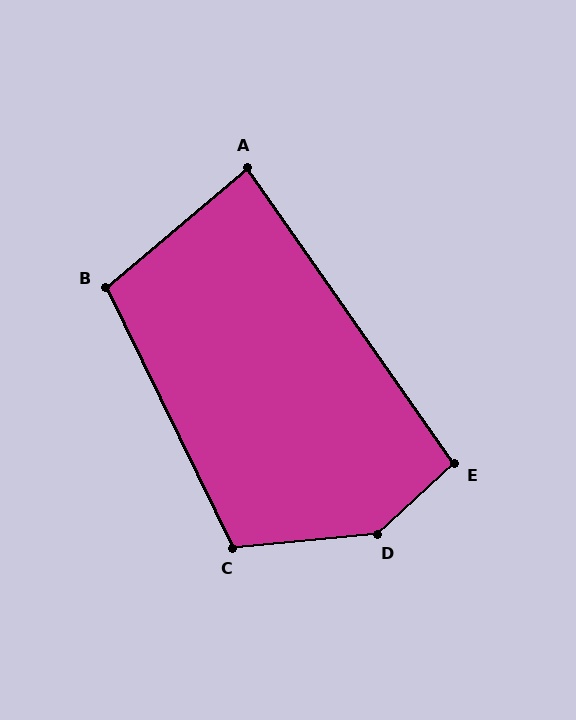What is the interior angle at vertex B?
Approximately 104 degrees (obtuse).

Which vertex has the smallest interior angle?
A, at approximately 85 degrees.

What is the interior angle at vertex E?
Approximately 98 degrees (obtuse).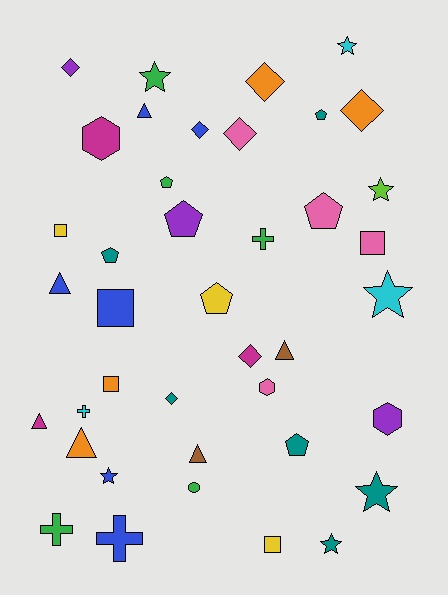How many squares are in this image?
There are 5 squares.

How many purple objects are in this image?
There are 3 purple objects.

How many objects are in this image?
There are 40 objects.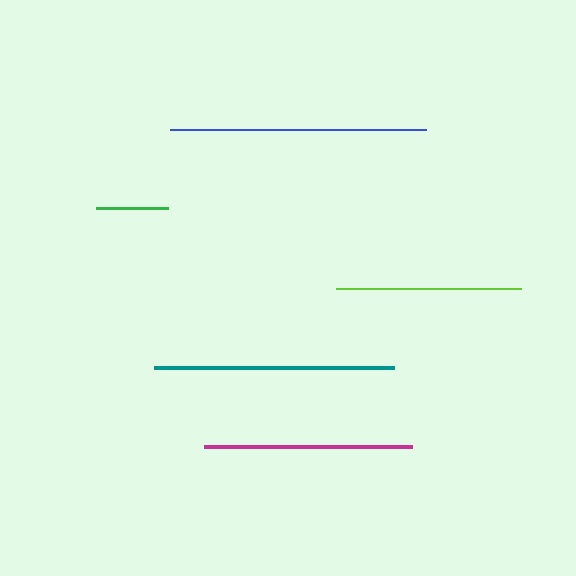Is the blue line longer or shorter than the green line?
The blue line is longer than the green line.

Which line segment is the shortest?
The green line is the shortest at approximately 72 pixels.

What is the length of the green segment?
The green segment is approximately 72 pixels long.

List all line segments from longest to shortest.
From longest to shortest: blue, teal, magenta, lime, green.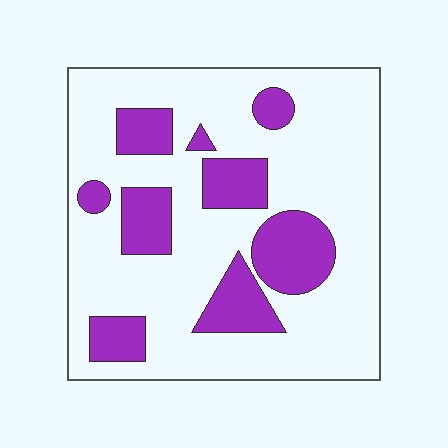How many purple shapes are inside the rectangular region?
9.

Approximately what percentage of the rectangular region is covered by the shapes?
Approximately 25%.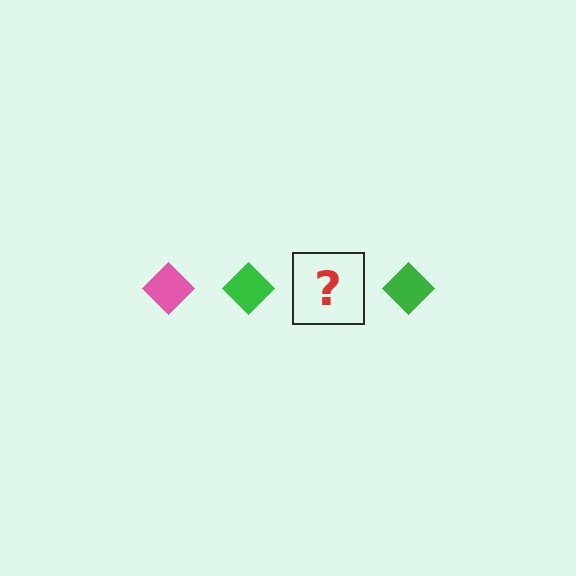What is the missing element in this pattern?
The missing element is a pink diamond.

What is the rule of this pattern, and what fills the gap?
The rule is that the pattern cycles through pink, green diamonds. The gap should be filled with a pink diamond.